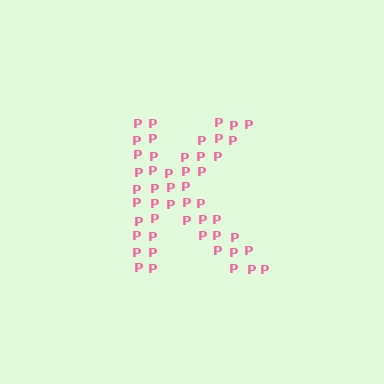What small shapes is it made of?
It is made of small letter P's.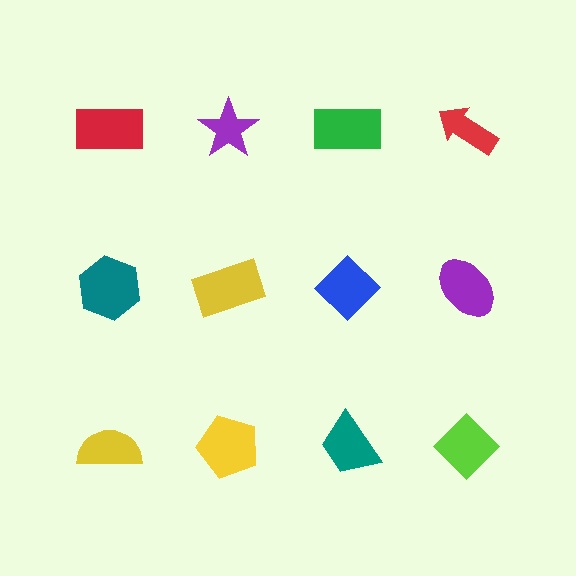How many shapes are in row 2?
4 shapes.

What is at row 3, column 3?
A teal trapezoid.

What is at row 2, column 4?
A purple ellipse.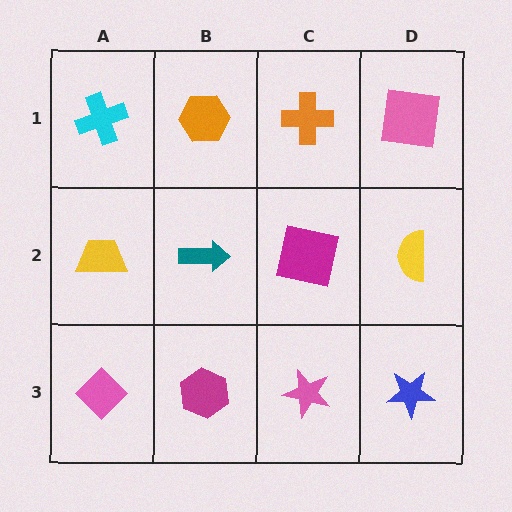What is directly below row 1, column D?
A yellow semicircle.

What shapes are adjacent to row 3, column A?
A yellow trapezoid (row 2, column A), a magenta hexagon (row 3, column B).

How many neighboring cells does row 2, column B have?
4.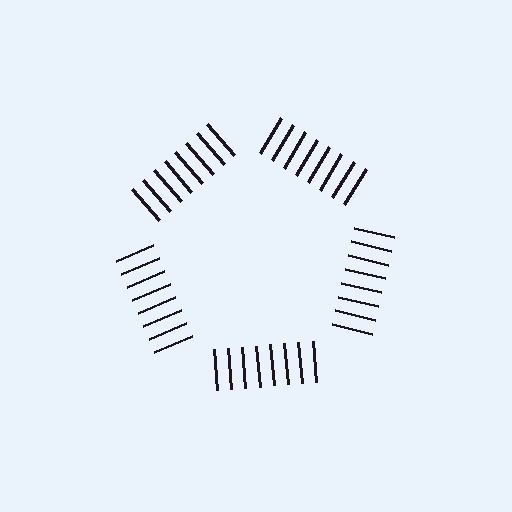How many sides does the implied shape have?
5 sides — the line-ends trace a pentagon.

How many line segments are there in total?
40 — 8 along each of the 5 edges.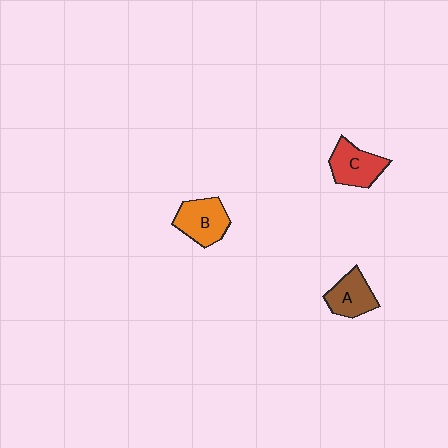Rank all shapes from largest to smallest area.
From largest to smallest: B (orange), C (red), A (brown).